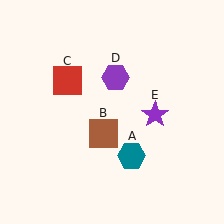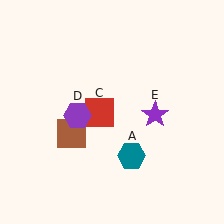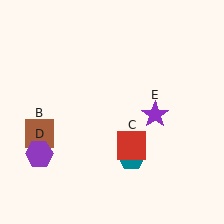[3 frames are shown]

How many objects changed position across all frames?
3 objects changed position: brown square (object B), red square (object C), purple hexagon (object D).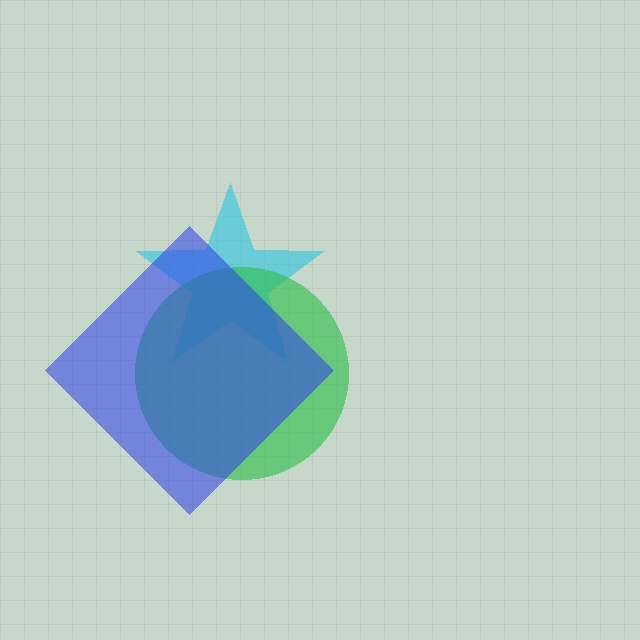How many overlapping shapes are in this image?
There are 3 overlapping shapes in the image.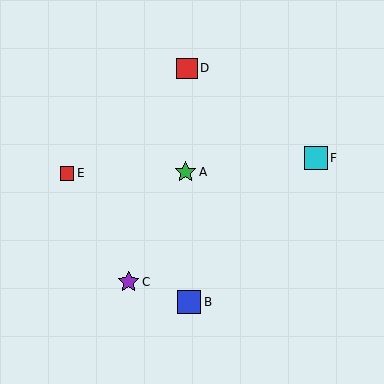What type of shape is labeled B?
Shape B is a blue square.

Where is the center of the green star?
The center of the green star is at (186, 172).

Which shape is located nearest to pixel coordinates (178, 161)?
The green star (labeled A) at (186, 172) is nearest to that location.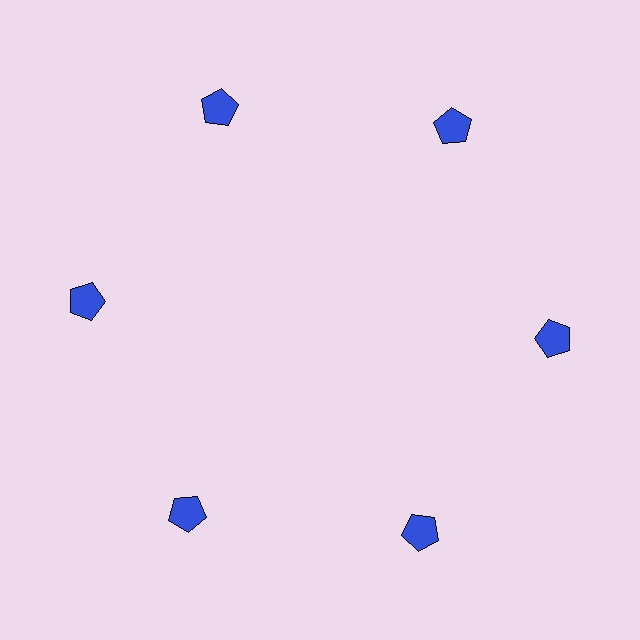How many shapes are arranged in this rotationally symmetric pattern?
There are 6 shapes, arranged in 6 groups of 1.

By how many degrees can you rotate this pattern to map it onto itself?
The pattern maps onto itself every 60 degrees of rotation.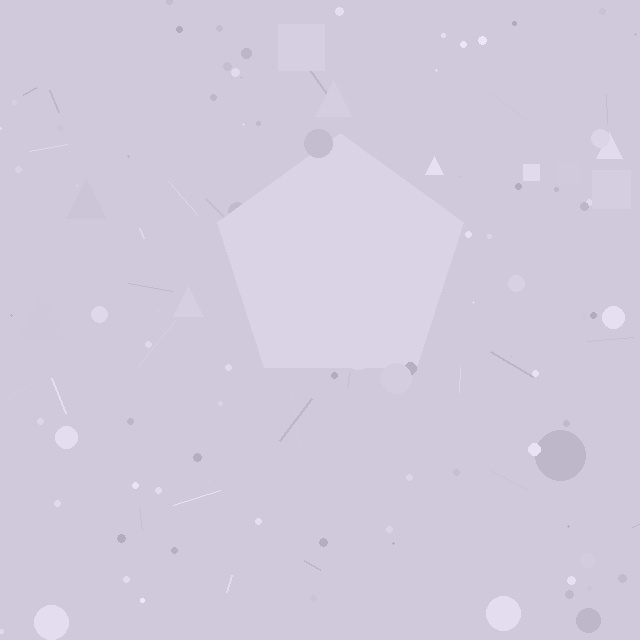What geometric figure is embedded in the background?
A pentagon is embedded in the background.